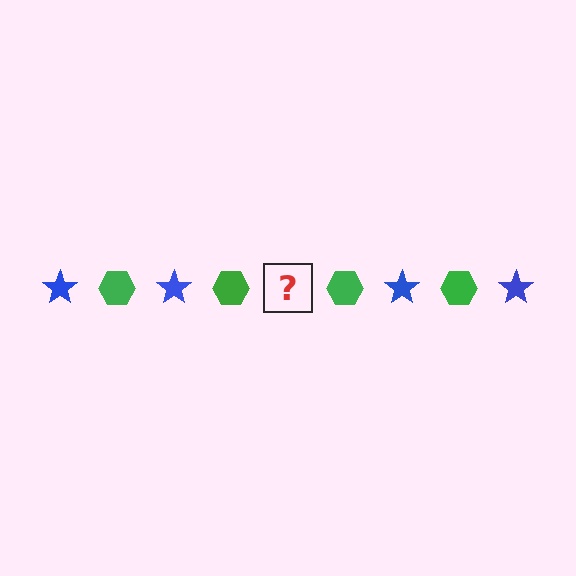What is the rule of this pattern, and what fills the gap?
The rule is that the pattern alternates between blue star and green hexagon. The gap should be filled with a blue star.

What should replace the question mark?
The question mark should be replaced with a blue star.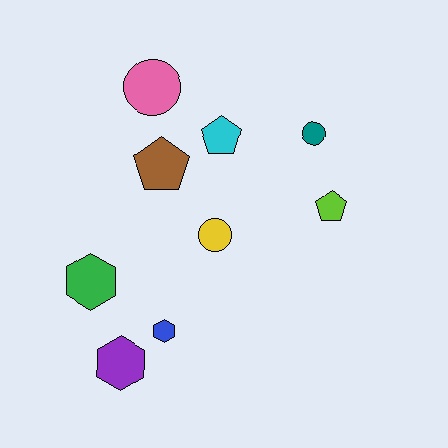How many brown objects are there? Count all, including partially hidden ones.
There is 1 brown object.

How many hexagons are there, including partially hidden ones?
There are 3 hexagons.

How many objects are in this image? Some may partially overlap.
There are 9 objects.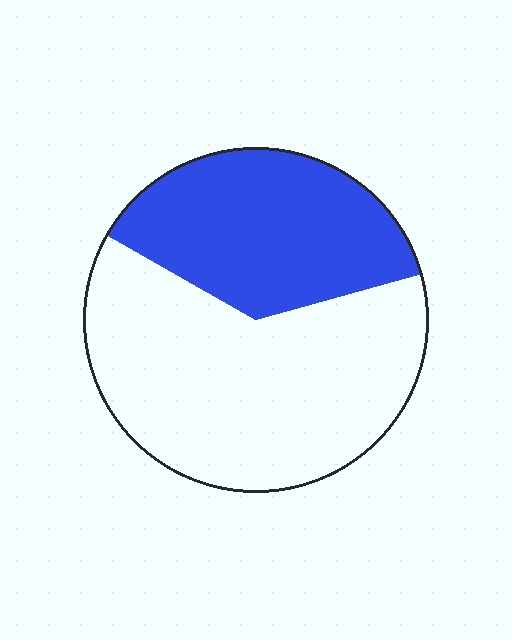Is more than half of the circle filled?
No.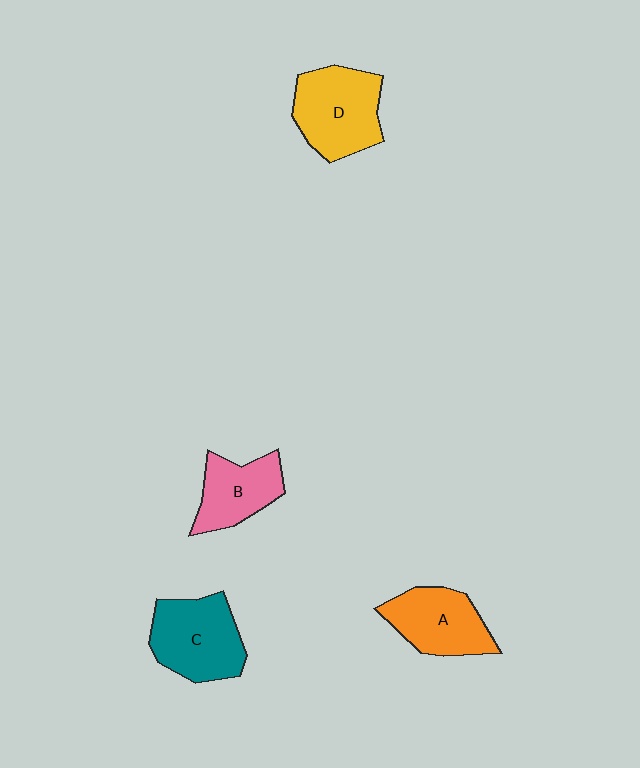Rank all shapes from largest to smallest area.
From largest to smallest: D (yellow), C (teal), A (orange), B (pink).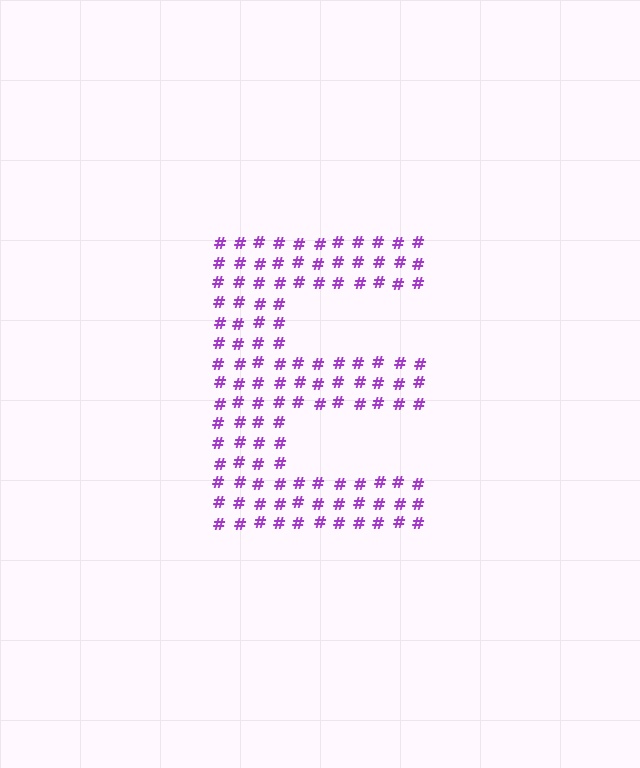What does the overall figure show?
The overall figure shows the letter E.